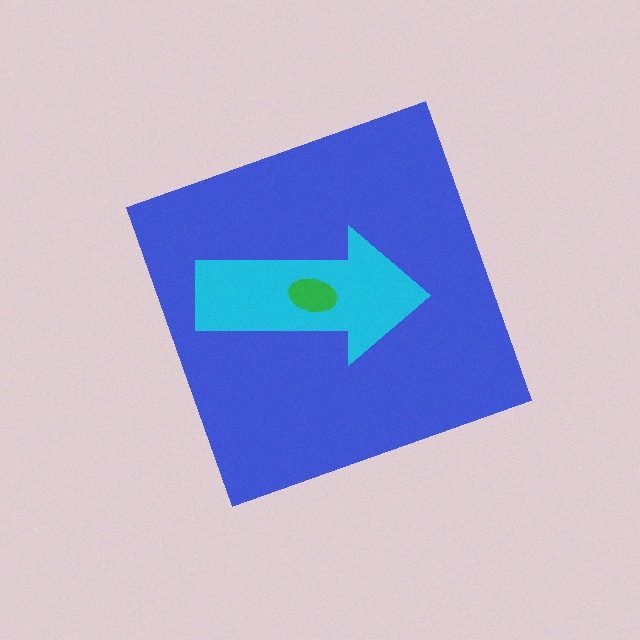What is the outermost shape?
The blue diamond.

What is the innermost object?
The green ellipse.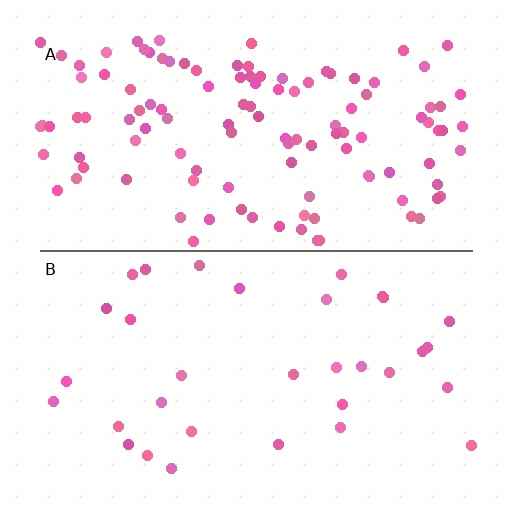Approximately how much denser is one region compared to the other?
Approximately 3.5× — region A over region B.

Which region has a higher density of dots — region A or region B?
A (the top).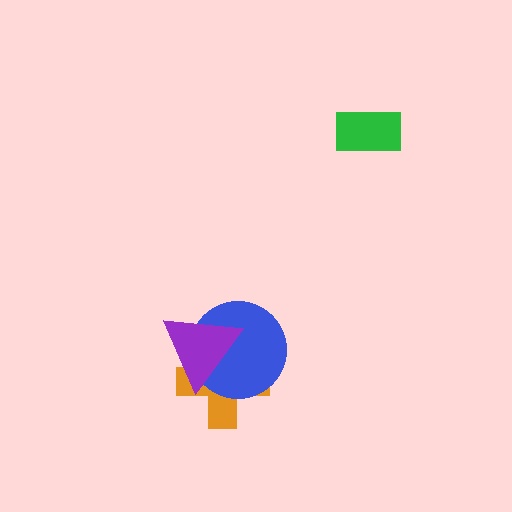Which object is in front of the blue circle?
The purple triangle is in front of the blue circle.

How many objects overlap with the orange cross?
2 objects overlap with the orange cross.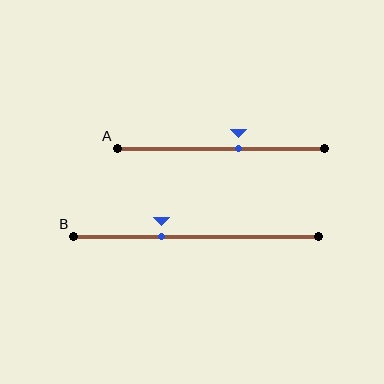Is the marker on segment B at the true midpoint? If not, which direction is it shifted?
No, the marker on segment B is shifted to the left by about 14% of the segment length.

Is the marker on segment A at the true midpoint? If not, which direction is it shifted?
No, the marker on segment A is shifted to the right by about 9% of the segment length.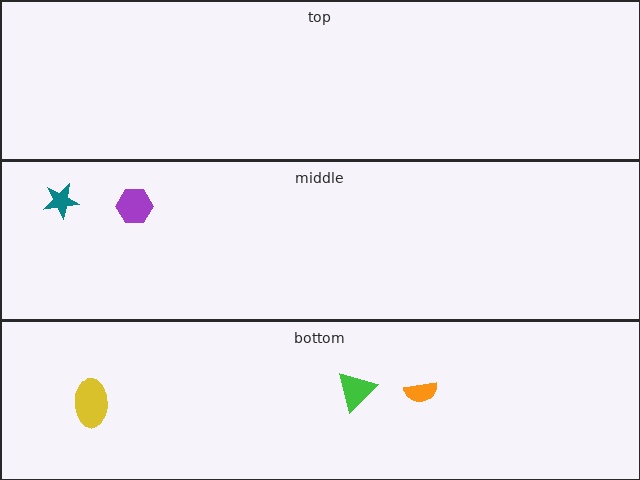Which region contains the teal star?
The middle region.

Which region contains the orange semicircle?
The bottom region.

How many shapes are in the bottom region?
3.